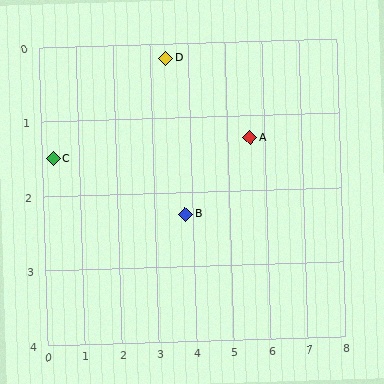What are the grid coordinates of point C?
Point C is at approximately (0.3, 1.5).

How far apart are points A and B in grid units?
Points A and B are about 2.1 grid units apart.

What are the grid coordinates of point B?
Point B is at approximately (3.8, 2.3).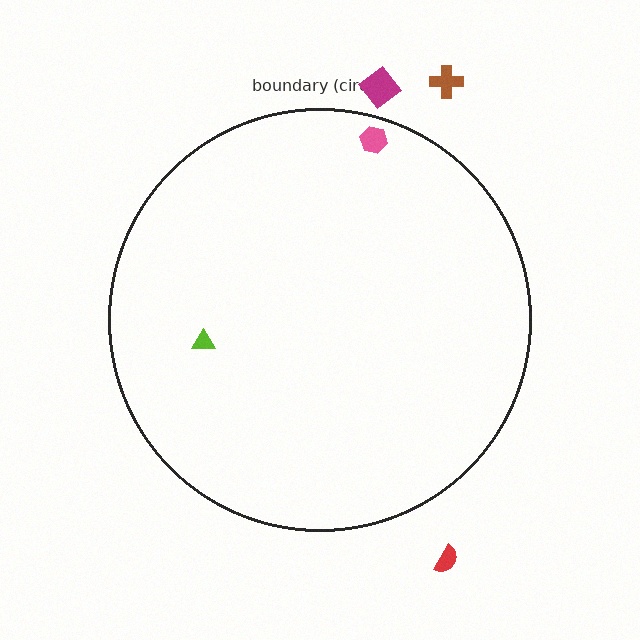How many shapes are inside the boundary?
2 inside, 3 outside.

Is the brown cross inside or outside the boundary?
Outside.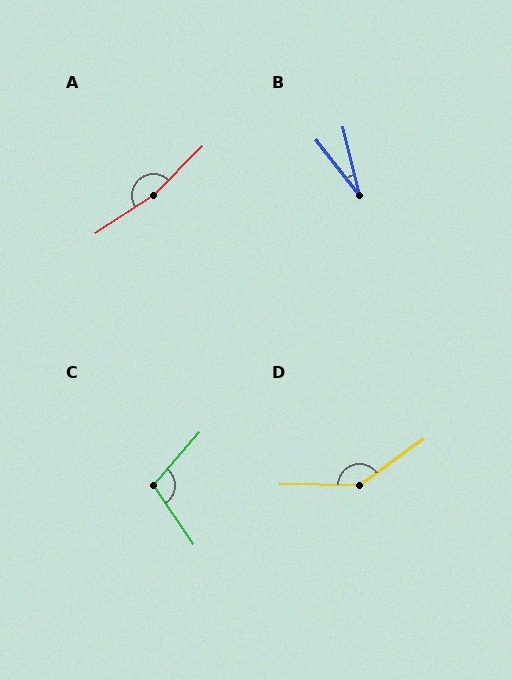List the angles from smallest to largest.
B (25°), C (105°), D (143°), A (169°).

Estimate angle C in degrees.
Approximately 105 degrees.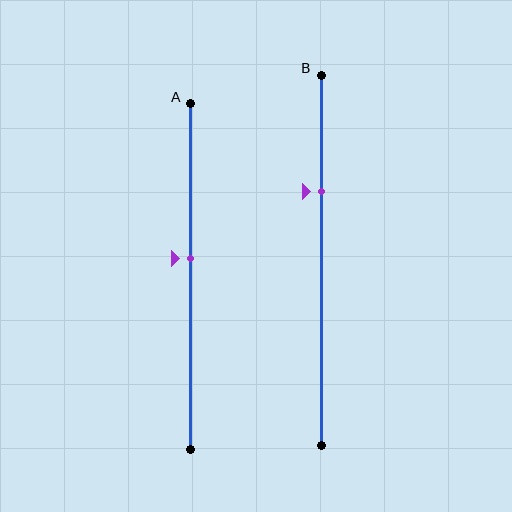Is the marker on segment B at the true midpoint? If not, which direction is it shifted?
No, the marker on segment B is shifted upward by about 18% of the segment length.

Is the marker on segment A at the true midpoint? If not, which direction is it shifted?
No, the marker on segment A is shifted upward by about 5% of the segment length.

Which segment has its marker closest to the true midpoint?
Segment A has its marker closest to the true midpoint.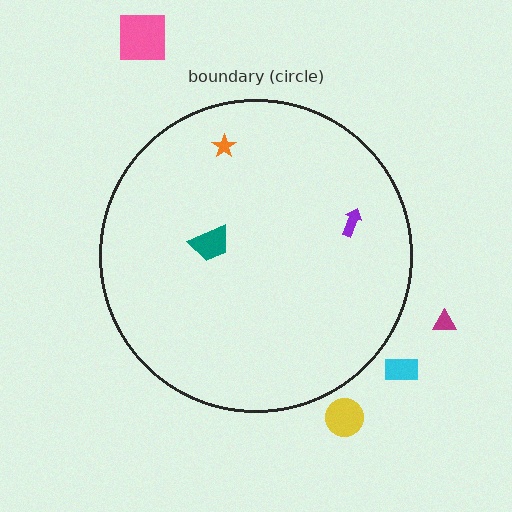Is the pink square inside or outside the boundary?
Outside.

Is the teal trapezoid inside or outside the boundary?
Inside.